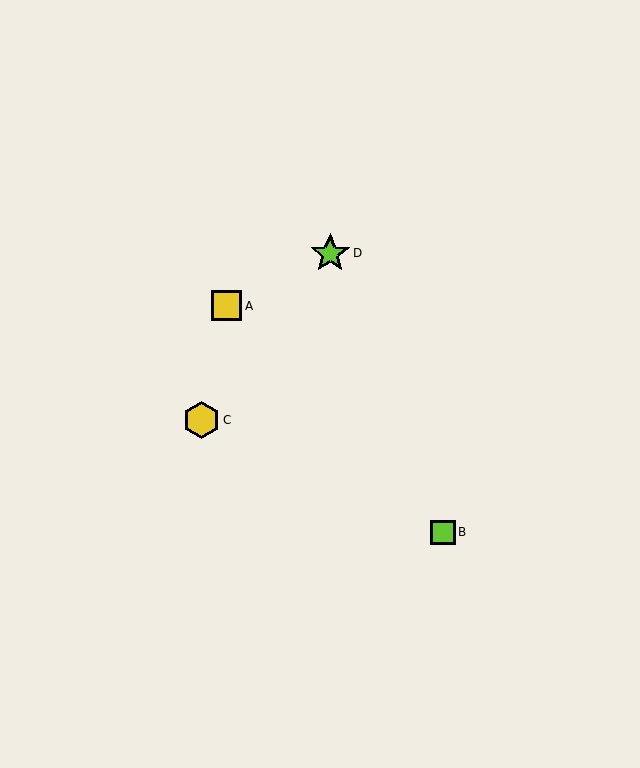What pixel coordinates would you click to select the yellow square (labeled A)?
Click at (227, 306) to select the yellow square A.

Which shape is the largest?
The lime star (labeled D) is the largest.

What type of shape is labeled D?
Shape D is a lime star.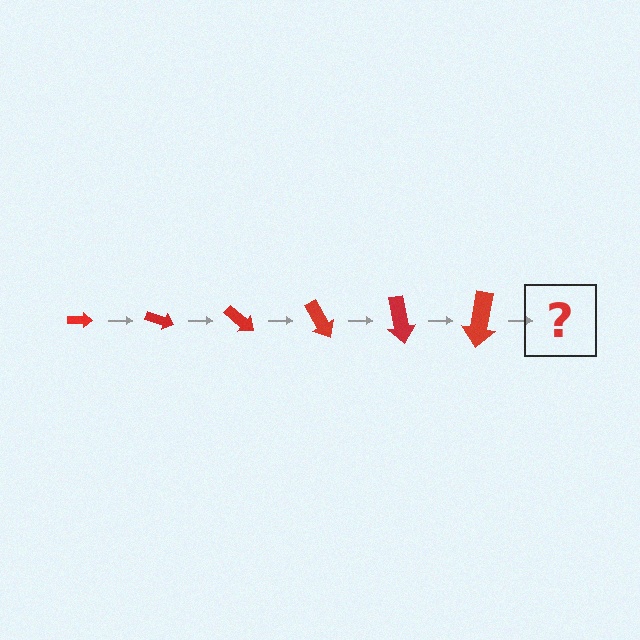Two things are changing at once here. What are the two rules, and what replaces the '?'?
The two rules are that the arrow grows larger each step and it rotates 20 degrees each step. The '?' should be an arrow, larger than the previous one and rotated 120 degrees from the start.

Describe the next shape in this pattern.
It should be an arrow, larger than the previous one and rotated 120 degrees from the start.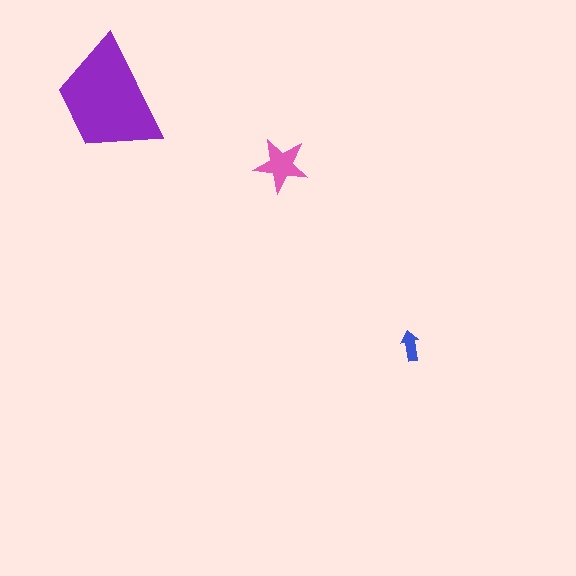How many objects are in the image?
There are 3 objects in the image.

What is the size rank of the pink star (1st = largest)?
2nd.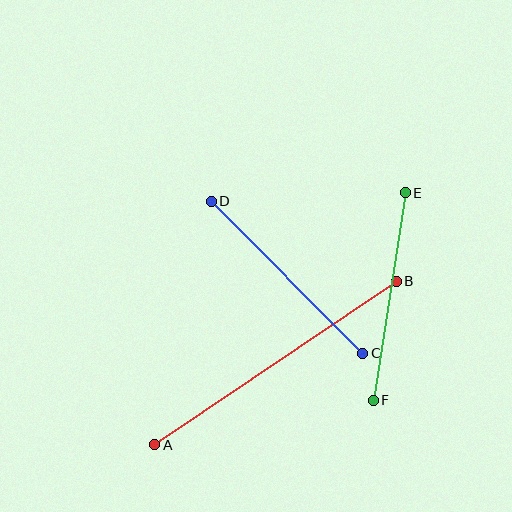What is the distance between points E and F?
The distance is approximately 210 pixels.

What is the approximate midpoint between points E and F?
The midpoint is at approximately (389, 297) pixels.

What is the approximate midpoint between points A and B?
The midpoint is at approximately (275, 363) pixels.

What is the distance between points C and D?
The distance is approximately 215 pixels.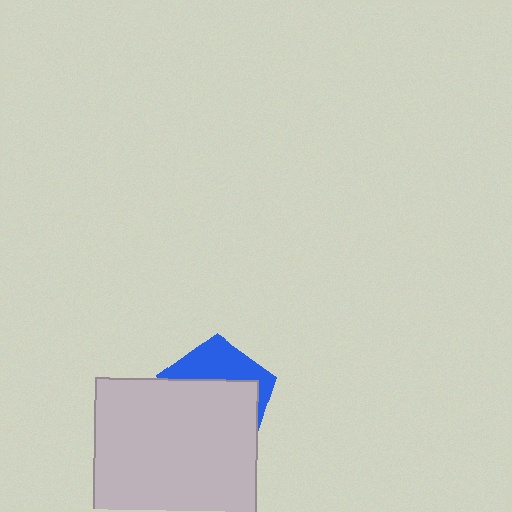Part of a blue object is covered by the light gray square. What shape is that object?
It is a pentagon.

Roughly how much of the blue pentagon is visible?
A small part of it is visible (roughly 35%).